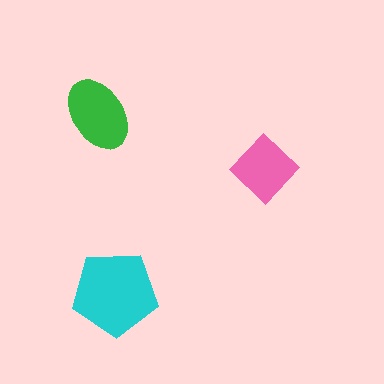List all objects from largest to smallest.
The cyan pentagon, the green ellipse, the pink diamond.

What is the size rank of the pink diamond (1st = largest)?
3rd.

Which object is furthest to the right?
The pink diamond is rightmost.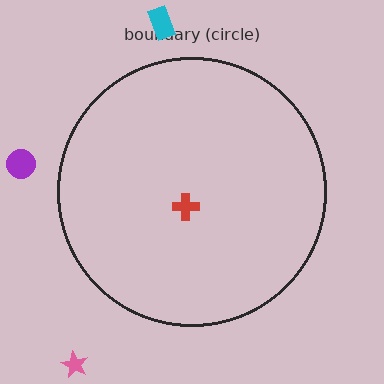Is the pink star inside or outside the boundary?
Outside.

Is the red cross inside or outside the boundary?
Inside.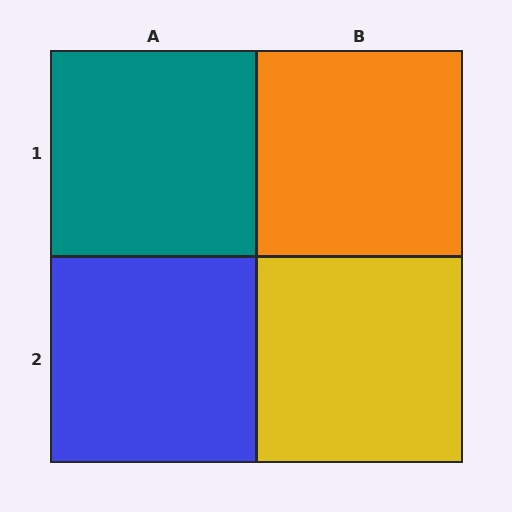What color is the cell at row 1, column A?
Teal.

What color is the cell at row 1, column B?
Orange.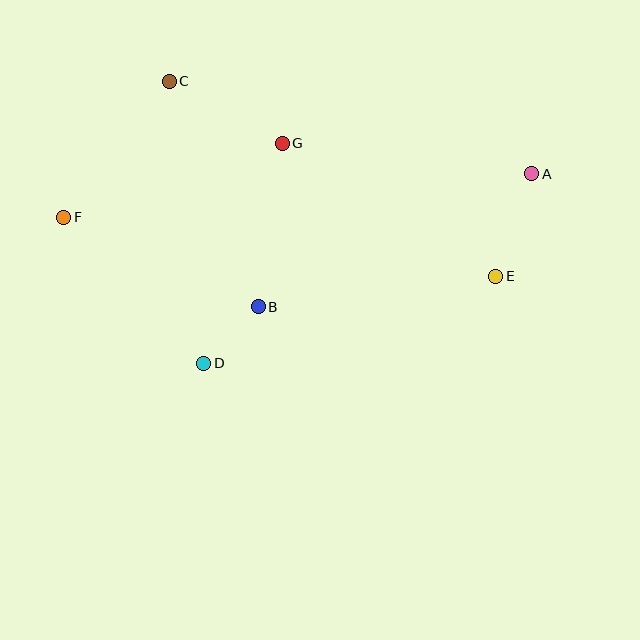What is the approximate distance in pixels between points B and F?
The distance between B and F is approximately 214 pixels.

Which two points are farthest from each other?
Points A and F are farthest from each other.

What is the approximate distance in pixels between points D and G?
The distance between D and G is approximately 234 pixels.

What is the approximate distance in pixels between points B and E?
The distance between B and E is approximately 239 pixels.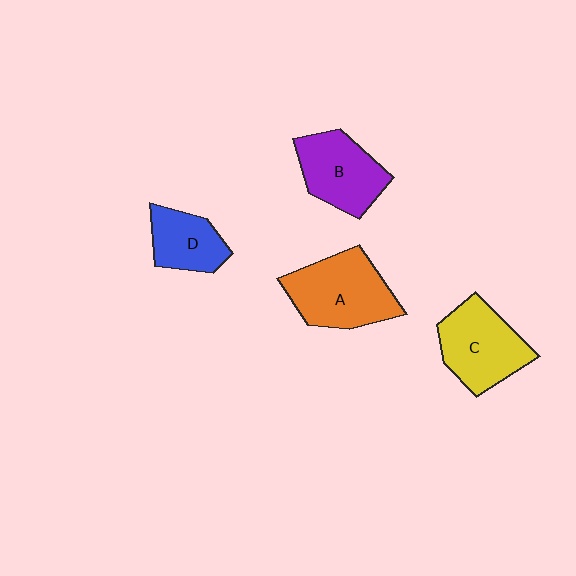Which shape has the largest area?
Shape A (orange).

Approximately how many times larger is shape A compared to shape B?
Approximately 1.2 times.